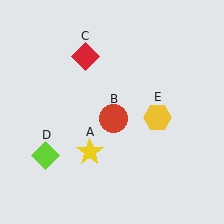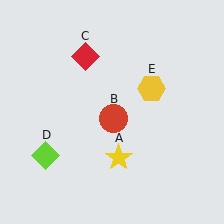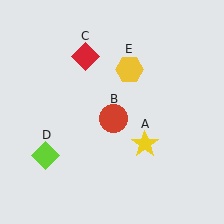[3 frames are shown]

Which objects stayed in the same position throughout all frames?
Red circle (object B) and red diamond (object C) and lime diamond (object D) remained stationary.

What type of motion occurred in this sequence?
The yellow star (object A), yellow hexagon (object E) rotated counterclockwise around the center of the scene.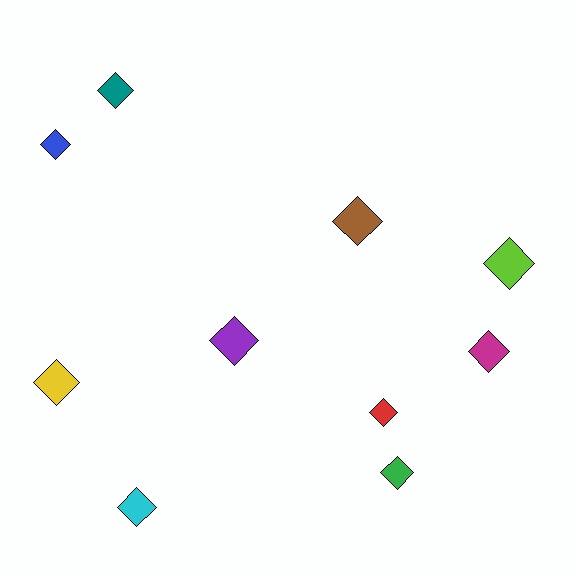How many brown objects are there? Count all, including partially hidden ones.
There is 1 brown object.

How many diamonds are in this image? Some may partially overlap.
There are 10 diamonds.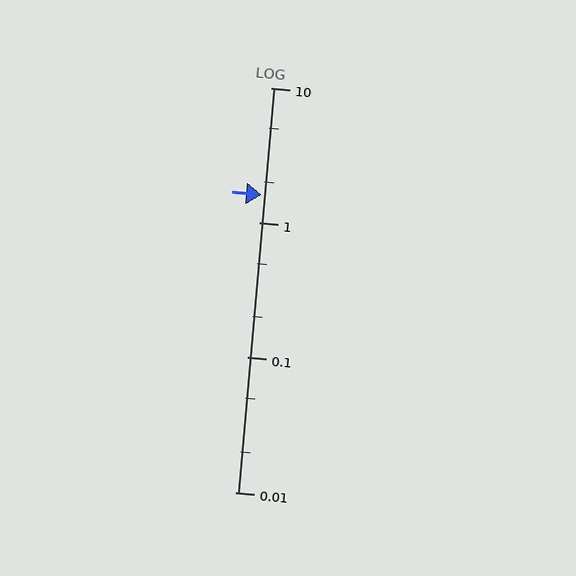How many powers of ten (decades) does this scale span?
The scale spans 3 decades, from 0.01 to 10.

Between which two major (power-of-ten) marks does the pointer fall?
The pointer is between 1 and 10.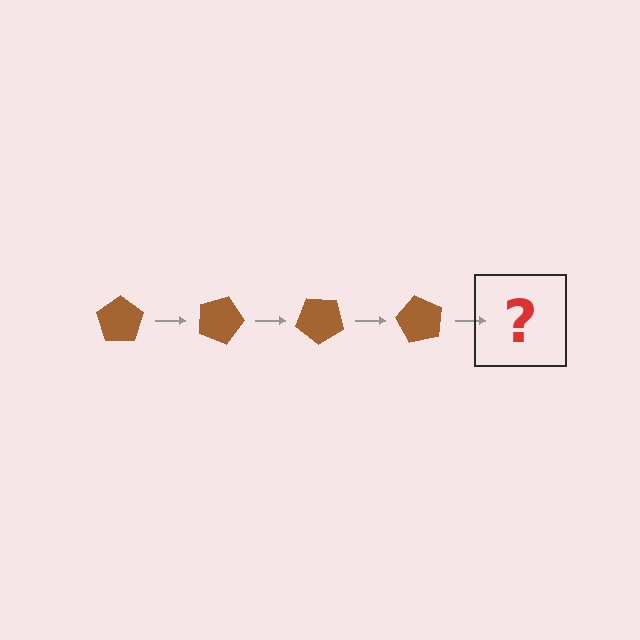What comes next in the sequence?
The next element should be a brown pentagon rotated 80 degrees.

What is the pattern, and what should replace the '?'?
The pattern is that the pentagon rotates 20 degrees each step. The '?' should be a brown pentagon rotated 80 degrees.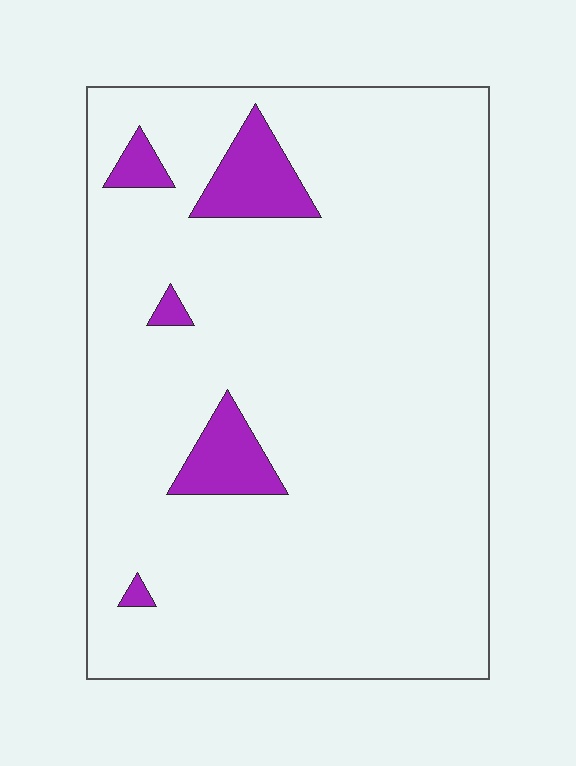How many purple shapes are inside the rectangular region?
5.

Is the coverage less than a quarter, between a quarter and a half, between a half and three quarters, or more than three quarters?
Less than a quarter.